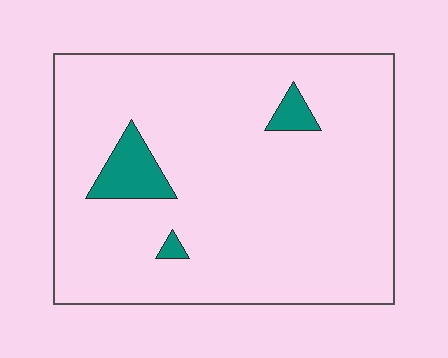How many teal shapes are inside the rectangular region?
3.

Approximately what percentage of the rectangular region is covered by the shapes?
Approximately 5%.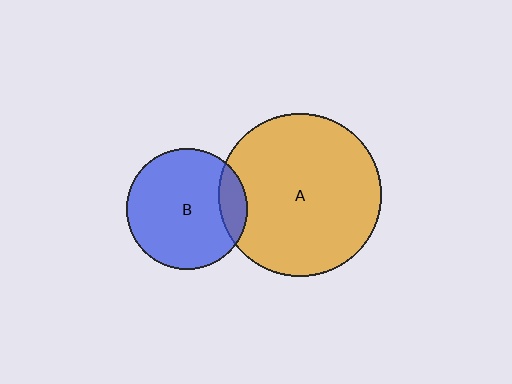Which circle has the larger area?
Circle A (orange).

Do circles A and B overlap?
Yes.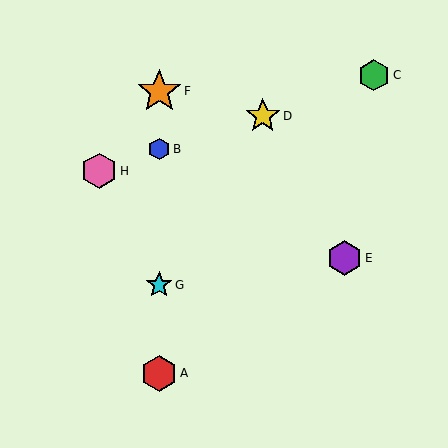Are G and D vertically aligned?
No, G is at x≈159 and D is at x≈263.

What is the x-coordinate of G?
Object G is at x≈159.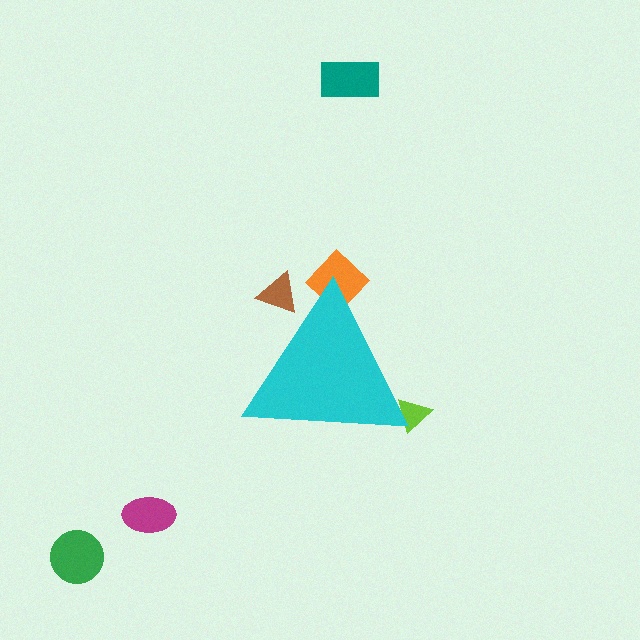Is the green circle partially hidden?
No, the green circle is fully visible.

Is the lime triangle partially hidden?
Yes, the lime triangle is partially hidden behind the cyan triangle.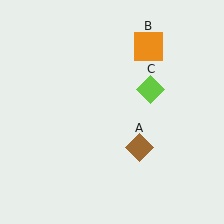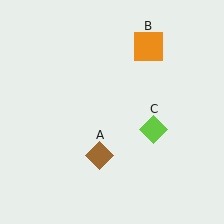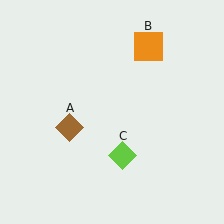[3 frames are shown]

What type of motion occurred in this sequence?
The brown diamond (object A), lime diamond (object C) rotated clockwise around the center of the scene.